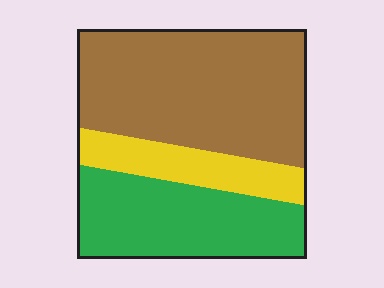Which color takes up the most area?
Brown, at roughly 50%.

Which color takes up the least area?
Yellow, at roughly 15%.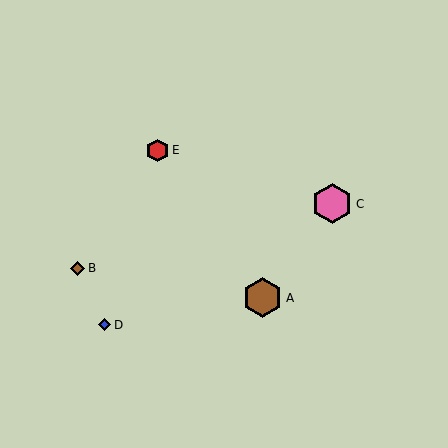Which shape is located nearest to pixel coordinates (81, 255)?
The brown diamond (labeled B) at (77, 268) is nearest to that location.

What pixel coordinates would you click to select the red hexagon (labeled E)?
Click at (157, 150) to select the red hexagon E.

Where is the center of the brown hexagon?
The center of the brown hexagon is at (263, 298).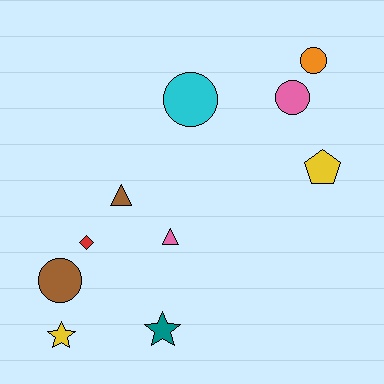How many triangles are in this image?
There are 2 triangles.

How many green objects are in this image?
There are no green objects.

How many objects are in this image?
There are 10 objects.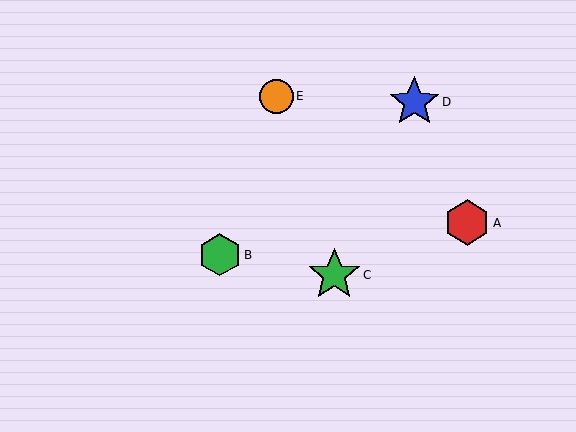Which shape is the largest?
The green star (labeled C) is the largest.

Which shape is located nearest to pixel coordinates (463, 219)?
The red hexagon (labeled A) at (467, 223) is nearest to that location.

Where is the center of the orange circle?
The center of the orange circle is at (276, 96).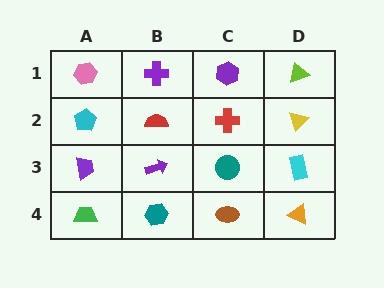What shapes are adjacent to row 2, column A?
A pink hexagon (row 1, column A), a purple trapezoid (row 3, column A), a red semicircle (row 2, column B).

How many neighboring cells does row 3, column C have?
4.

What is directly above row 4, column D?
A cyan rectangle.